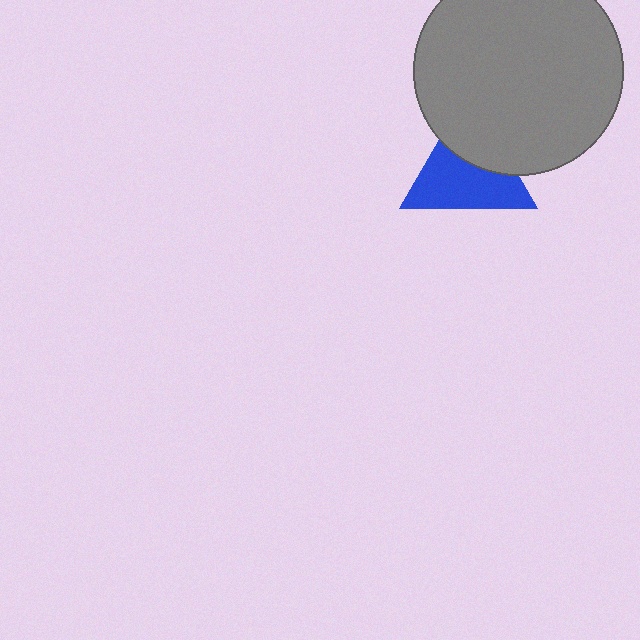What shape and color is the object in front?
The object in front is a gray circle.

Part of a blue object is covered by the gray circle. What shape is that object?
It is a triangle.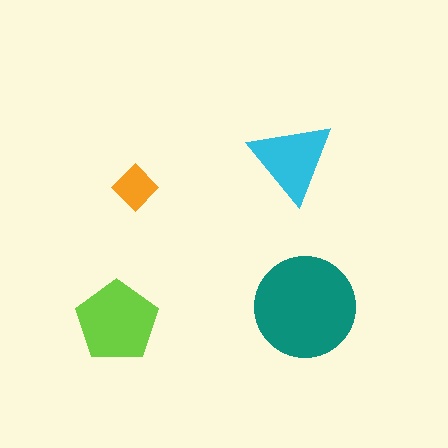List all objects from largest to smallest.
The teal circle, the lime pentagon, the cyan triangle, the orange diamond.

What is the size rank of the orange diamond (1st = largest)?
4th.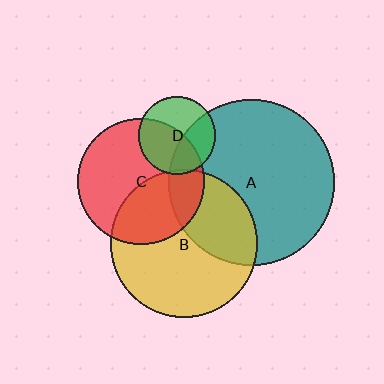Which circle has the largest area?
Circle A (teal).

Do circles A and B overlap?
Yes.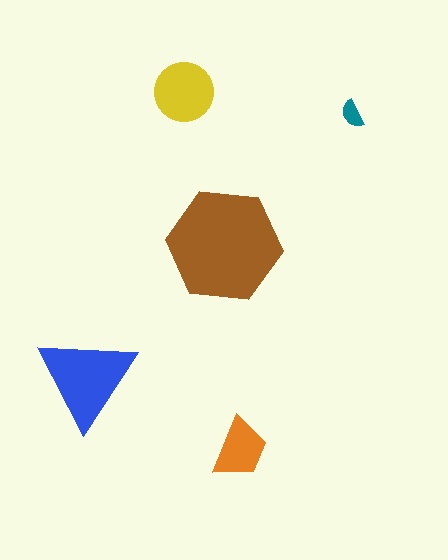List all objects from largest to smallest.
The brown hexagon, the blue triangle, the yellow circle, the orange trapezoid, the teal semicircle.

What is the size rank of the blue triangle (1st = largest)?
2nd.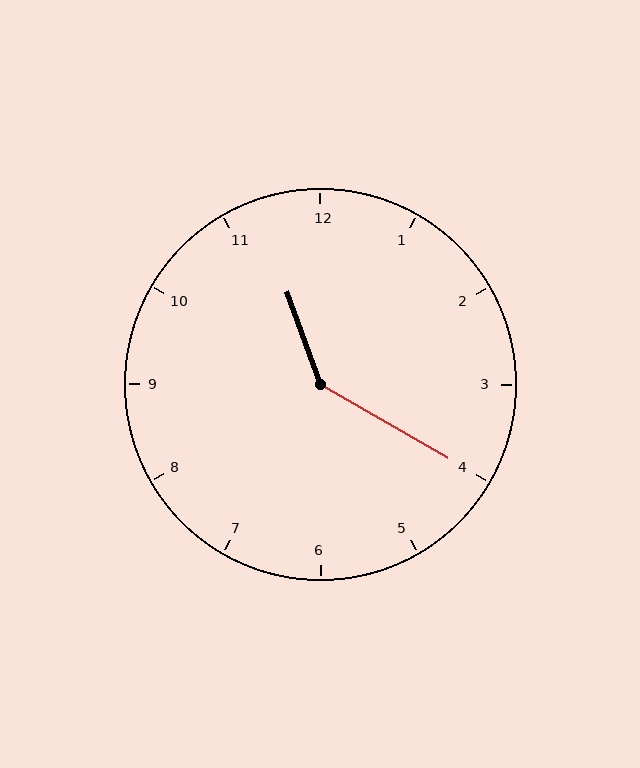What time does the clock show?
11:20.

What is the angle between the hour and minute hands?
Approximately 140 degrees.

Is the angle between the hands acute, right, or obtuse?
It is obtuse.